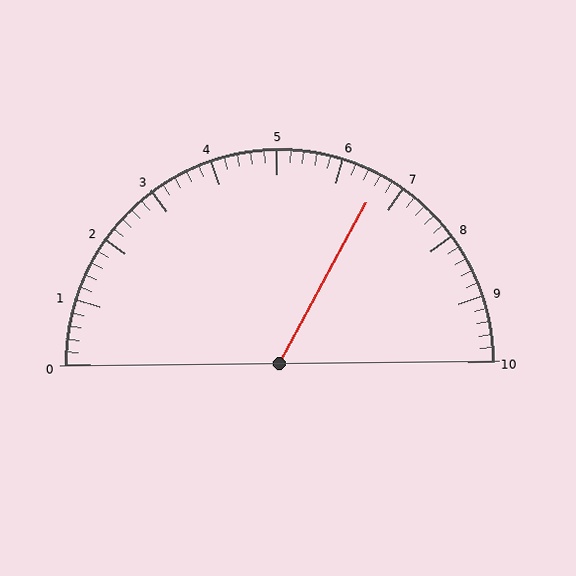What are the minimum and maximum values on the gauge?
The gauge ranges from 0 to 10.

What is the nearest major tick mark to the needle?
The nearest major tick mark is 7.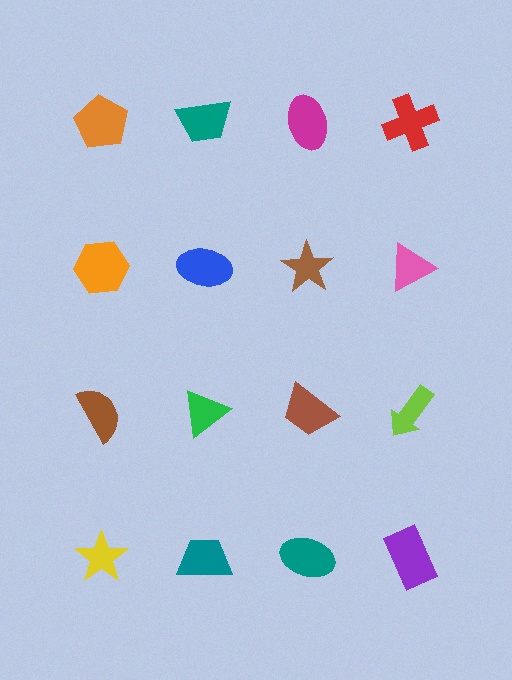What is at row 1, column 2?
A teal trapezoid.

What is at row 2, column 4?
A pink triangle.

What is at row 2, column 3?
A brown star.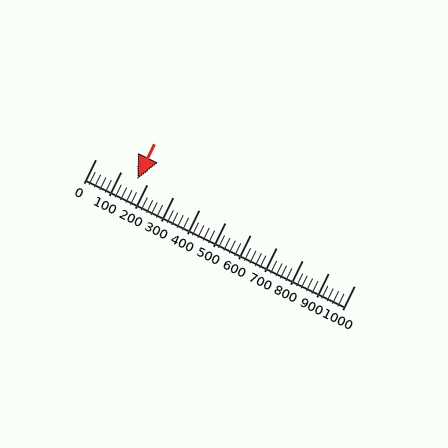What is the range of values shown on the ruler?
The ruler shows values from 0 to 1000.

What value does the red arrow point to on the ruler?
The red arrow points to approximately 160.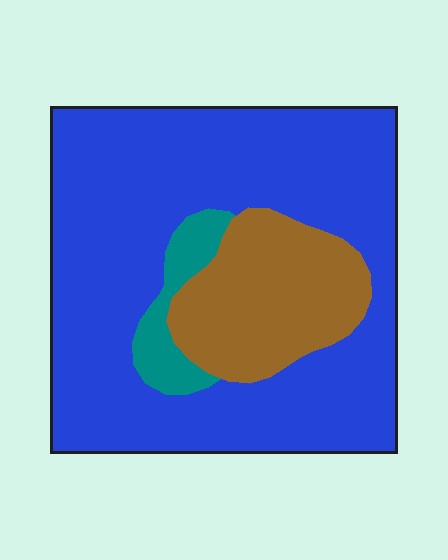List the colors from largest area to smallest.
From largest to smallest: blue, brown, teal.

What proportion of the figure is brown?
Brown covers about 20% of the figure.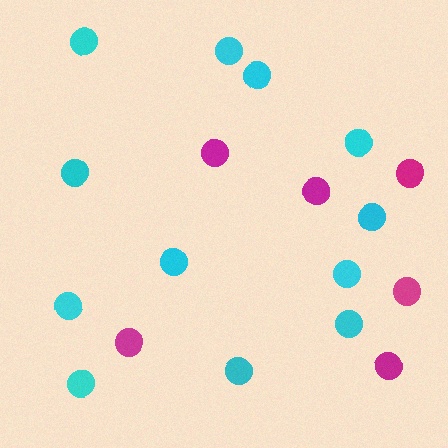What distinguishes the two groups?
There are 2 groups: one group of cyan circles (12) and one group of magenta circles (6).